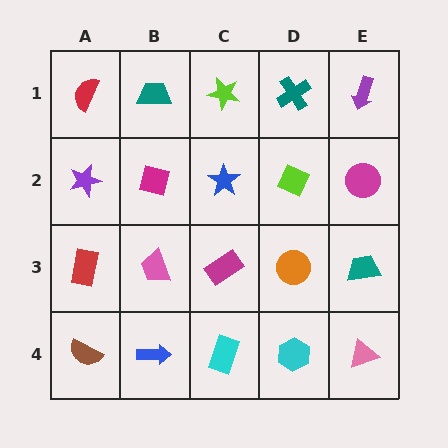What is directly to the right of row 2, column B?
A blue star.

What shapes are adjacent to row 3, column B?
A magenta square (row 2, column B), a blue arrow (row 4, column B), a red rectangle (row 3, column A), a magenta rectangle (row 3, column C).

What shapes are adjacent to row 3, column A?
A purple star (row 2, column A), a brown semicircle (row 4, column A), a pink trapezoid (row 3, column B).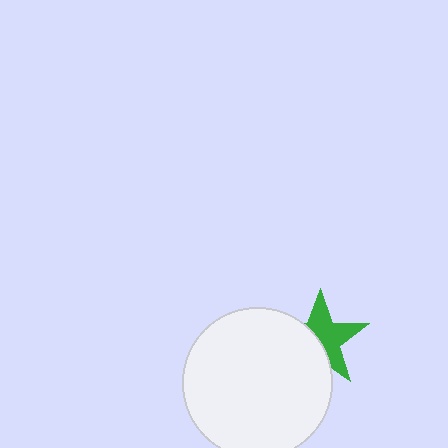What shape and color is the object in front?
The object in front is a white circle.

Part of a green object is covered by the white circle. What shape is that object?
It is a star.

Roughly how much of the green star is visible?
About half of it is visible (roughly 56%).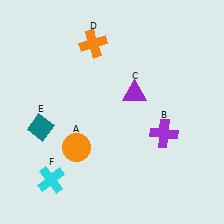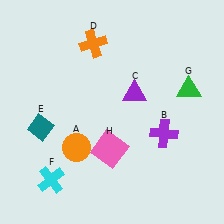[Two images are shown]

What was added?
A green triangle (G), a pink square (H) were added in Image 2.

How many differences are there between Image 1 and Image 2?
There are 2 differences between the two images.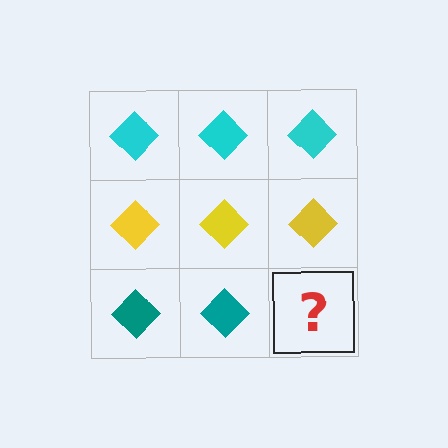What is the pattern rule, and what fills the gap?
The rule is that each row has a consistent color. The gap should be filled with a teal diamond.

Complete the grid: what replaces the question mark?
The question mark should be replaced with a teal diamond.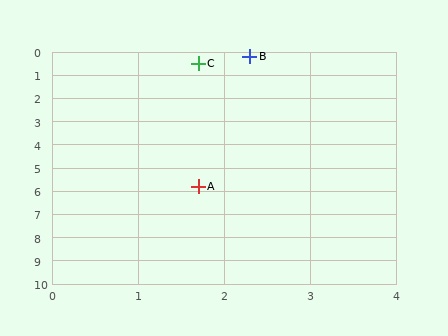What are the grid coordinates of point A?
Point A is at approximately (1.7, 5.8).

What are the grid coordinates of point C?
Point C is at approximately (1.7, 0.5).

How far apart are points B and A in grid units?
Points B and A are about 5.6 grid units apart.